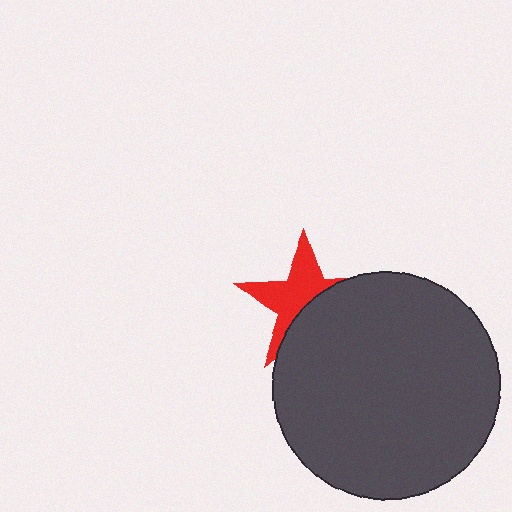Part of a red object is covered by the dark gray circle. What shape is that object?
It is a star.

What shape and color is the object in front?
The object in front is a dark gray circle.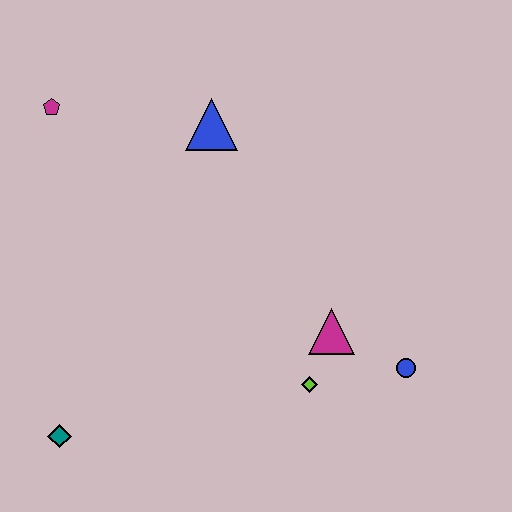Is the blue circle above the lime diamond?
Yes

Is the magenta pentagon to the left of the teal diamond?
Yes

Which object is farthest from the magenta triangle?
The magenta pentagon is farthest from the magenta triangle.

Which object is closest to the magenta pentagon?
The blue triangle is closest to the magenta pentagon.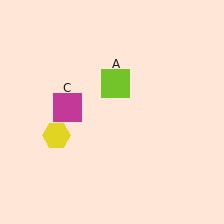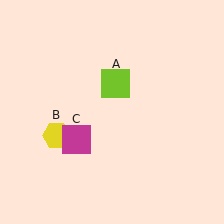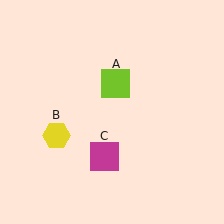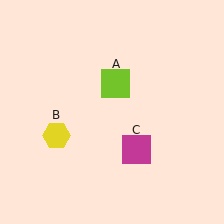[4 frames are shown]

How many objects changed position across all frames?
1 object changed position: magenta square (object C).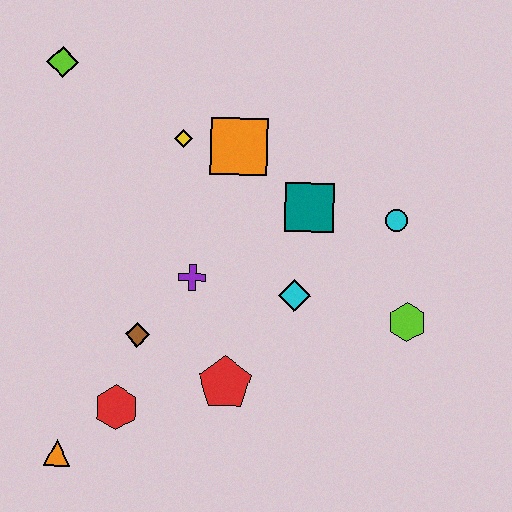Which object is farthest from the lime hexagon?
The lime diamond is farthest from the lime hexagon.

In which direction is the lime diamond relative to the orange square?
The lime diamond is to the left of the orange square.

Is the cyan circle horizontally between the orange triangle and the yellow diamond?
No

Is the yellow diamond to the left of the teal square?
Yes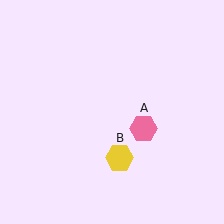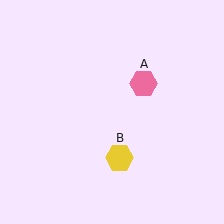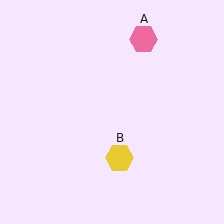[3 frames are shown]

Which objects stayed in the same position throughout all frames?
Yellow hexagon (object B) remained stationary.